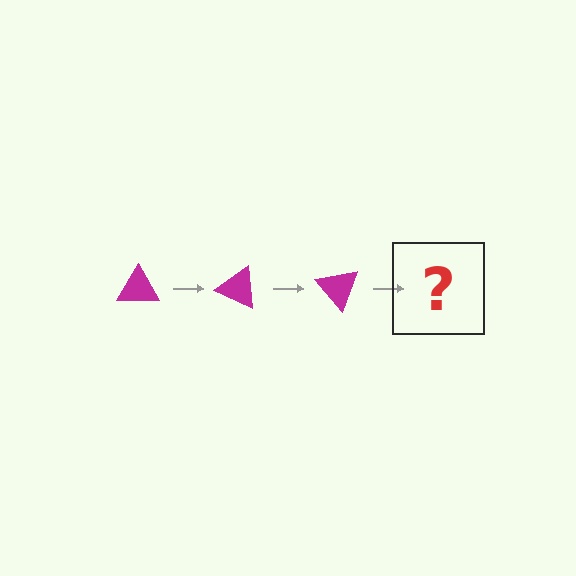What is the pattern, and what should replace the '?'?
The pattern is that the triangle rotates 25 degrees each step. The '?' should be a magenta triangle rotated 75 degrees.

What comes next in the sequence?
The next element should be a magenta triangle rotated 75 degrees.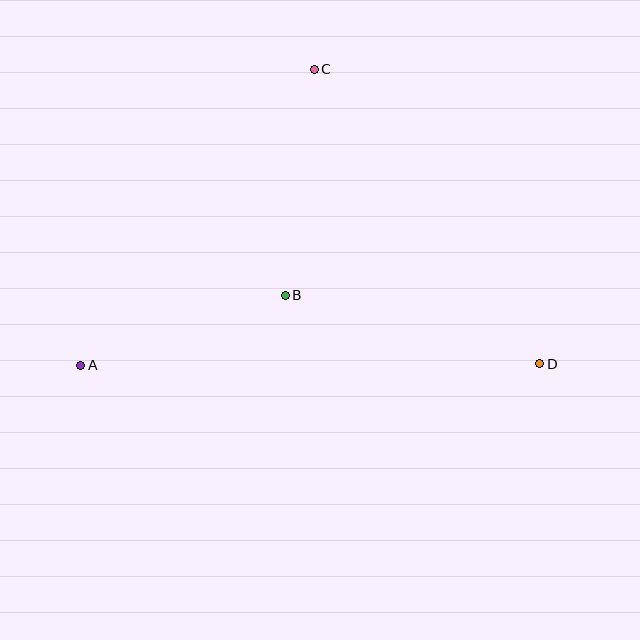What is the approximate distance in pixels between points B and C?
The distance between B and C is approximately 228 pixels.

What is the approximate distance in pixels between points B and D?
The distance between B and D is approximately 263 pixels.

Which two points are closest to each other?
Points A and B are closest to each other.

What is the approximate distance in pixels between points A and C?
The distance between A and C is approximately 377 pixels.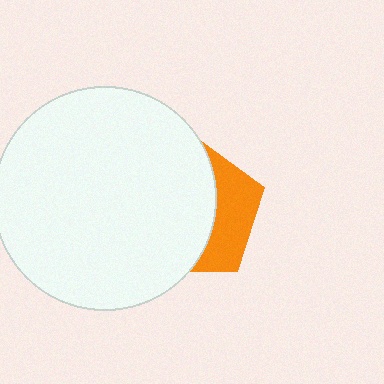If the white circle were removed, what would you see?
You would see the complete orange pentagon.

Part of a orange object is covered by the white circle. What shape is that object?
It is a pentagon.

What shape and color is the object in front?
The object in front is a white circle.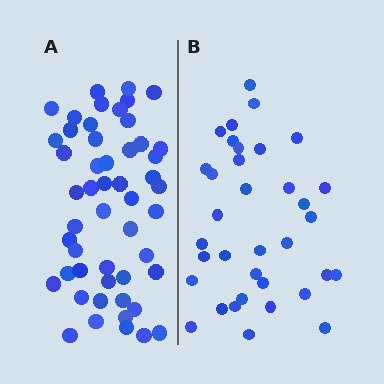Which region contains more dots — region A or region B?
Region A (the left region) has more dots.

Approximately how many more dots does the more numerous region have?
Region A has approximately 15 more dots than region B.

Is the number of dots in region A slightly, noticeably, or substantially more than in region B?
Region A has substantially more. The ratio is roughly 1.5 to 1.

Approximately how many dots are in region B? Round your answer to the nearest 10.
About 40 dots. (The exact count is 35, which rounds to 40.)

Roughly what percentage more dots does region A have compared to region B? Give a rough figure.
About 45% more.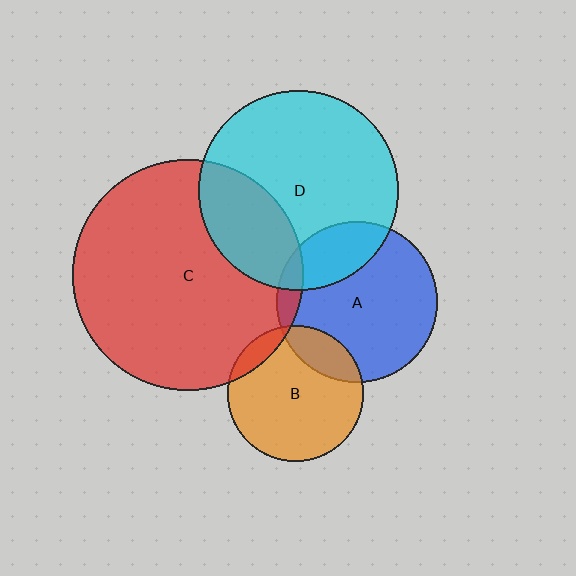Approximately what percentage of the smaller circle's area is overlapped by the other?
Approximately 25%.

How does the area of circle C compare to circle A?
Approximately 2.0 times.